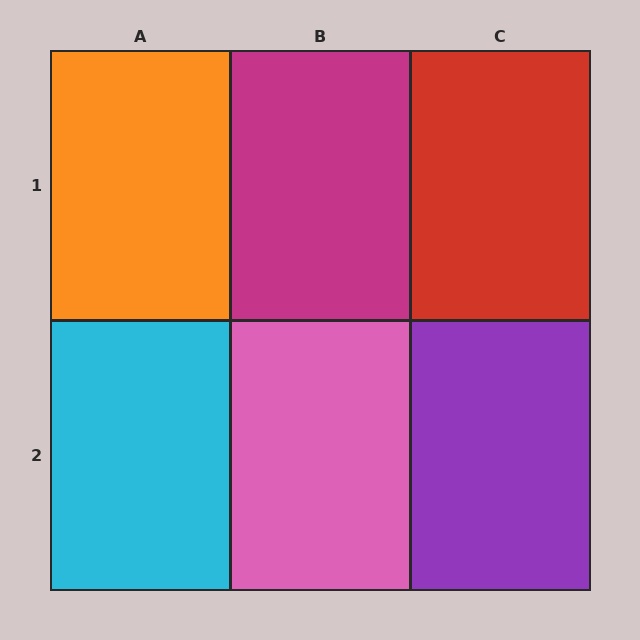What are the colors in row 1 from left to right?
Orange, magenta, red.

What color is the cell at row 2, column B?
Pink.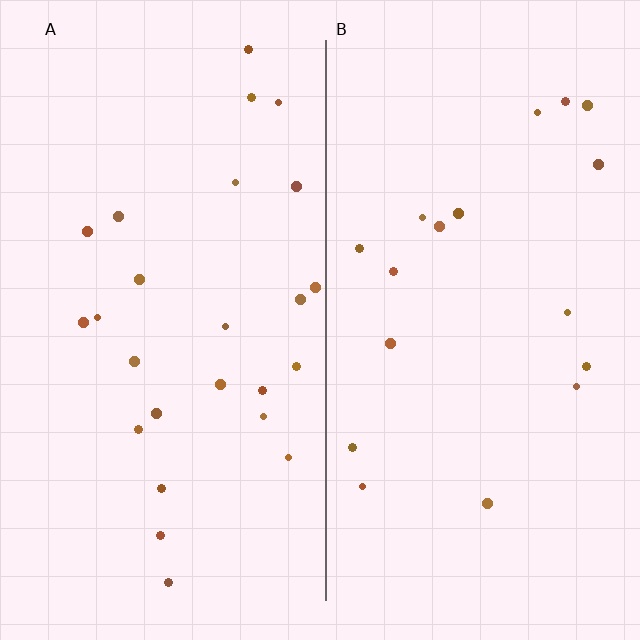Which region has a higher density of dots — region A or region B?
A (the left).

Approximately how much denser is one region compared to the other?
Approximately 1.4× — region A over region B.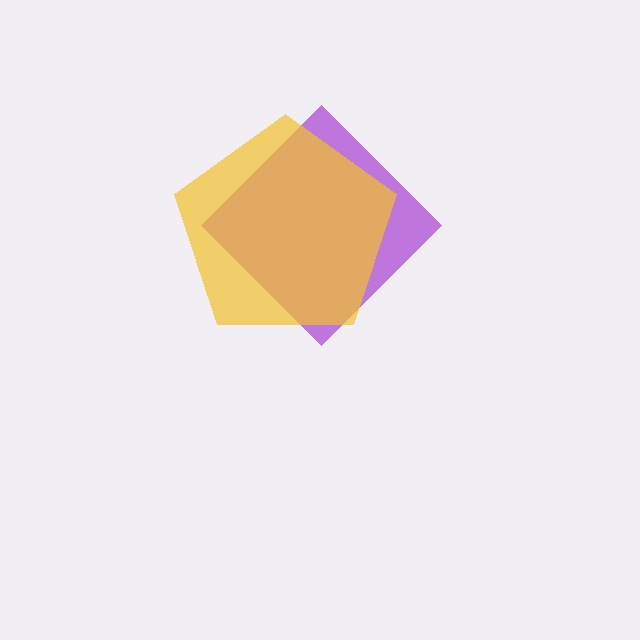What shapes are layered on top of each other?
The layered shapes are: a purple diamond, a yellow pentagon.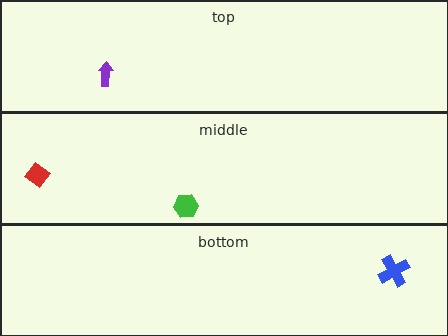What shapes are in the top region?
The purple arrow.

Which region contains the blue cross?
The bottom region.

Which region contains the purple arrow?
The top region.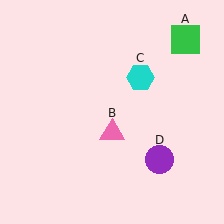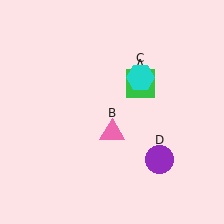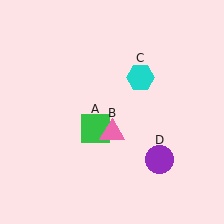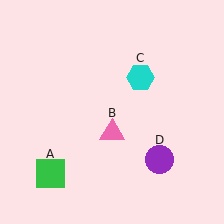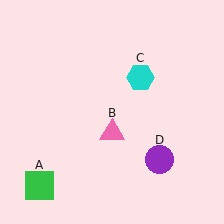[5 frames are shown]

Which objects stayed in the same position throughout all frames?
Pink triangle (object B) and cyan hexagon (object C) and purple circle (object D) remained stationary.